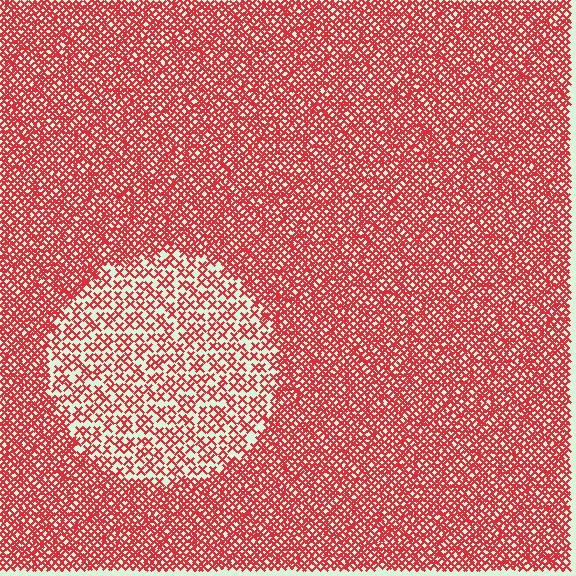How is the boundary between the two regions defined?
The boundary is defined by a change in element density (approximately 2.2x ratio). All elements are the same color, size, and shape.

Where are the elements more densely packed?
The elements are more densely packed outside the circle boundary.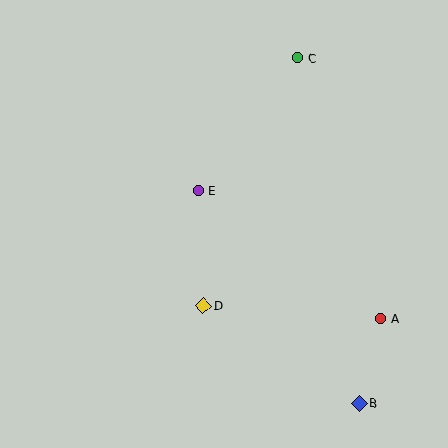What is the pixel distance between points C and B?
The distance between C and B is 351 pixels.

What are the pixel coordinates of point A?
Point A is at (381, 319).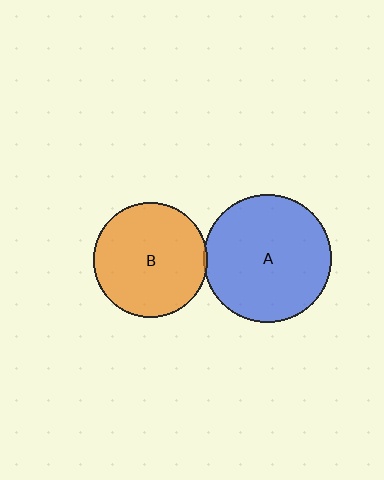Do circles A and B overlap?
Yes.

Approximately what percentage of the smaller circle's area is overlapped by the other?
Approximately 5%.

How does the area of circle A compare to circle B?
Approximately 1.3 times.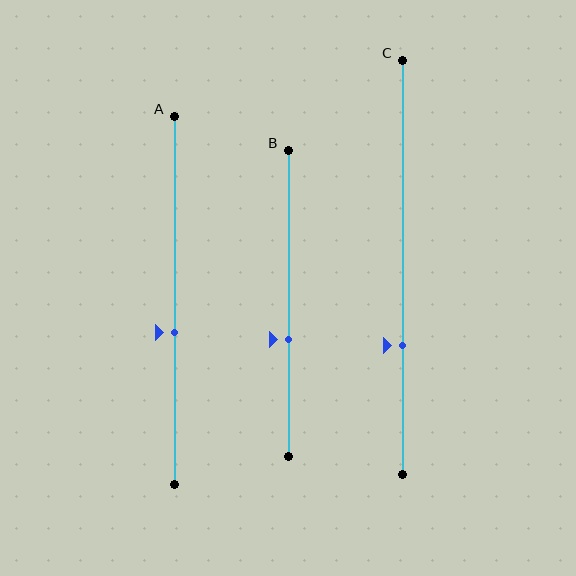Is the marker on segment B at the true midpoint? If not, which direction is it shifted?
No, the marker on segment B is shifted downward by about 12% of the segment length.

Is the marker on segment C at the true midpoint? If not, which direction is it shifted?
No, the marker on segment C is shifted downward by about 19% of the segment length.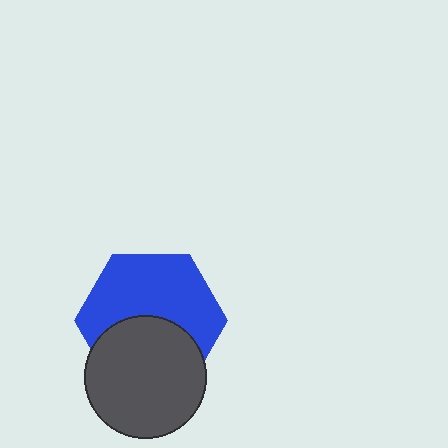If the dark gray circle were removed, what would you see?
You would see the complete blue hexagon.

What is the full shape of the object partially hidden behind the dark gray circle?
The partially hidden object is a blue hexagon.